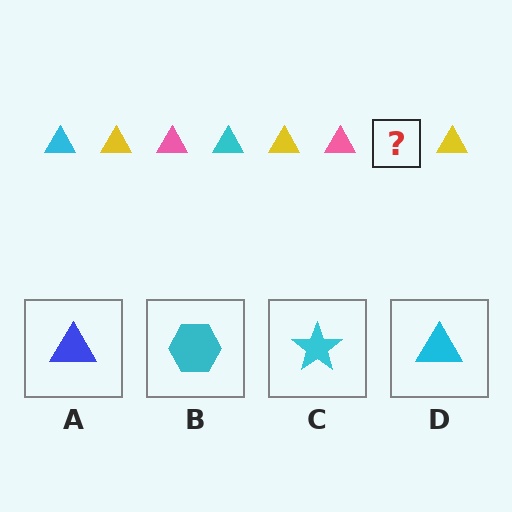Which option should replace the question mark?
Option D.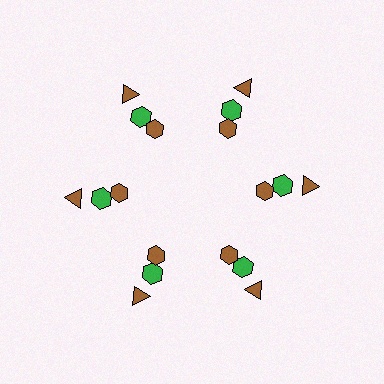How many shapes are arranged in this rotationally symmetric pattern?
There are 18 shapes, arranged in 6 groups of 3.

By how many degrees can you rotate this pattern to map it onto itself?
The pattern maps onto itself every 60 degrees of rotation.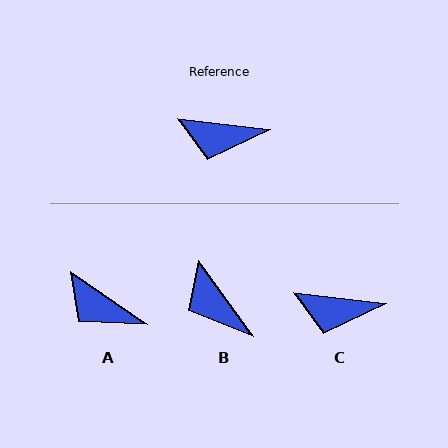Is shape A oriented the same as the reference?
No, it is off by about 28 degrees.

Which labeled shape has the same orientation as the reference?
C.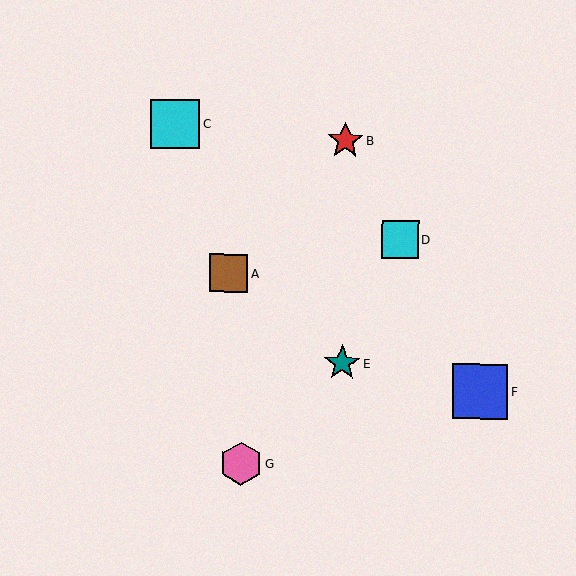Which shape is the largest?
The blue square (labeled F) is the largest.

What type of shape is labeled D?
Shape D is a cyan square.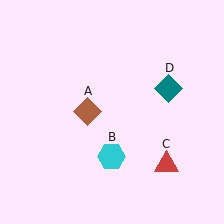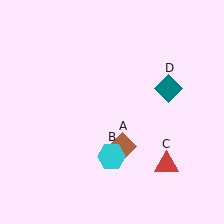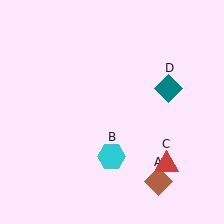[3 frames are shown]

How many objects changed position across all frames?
1 object changed position: brown diamond (object A).